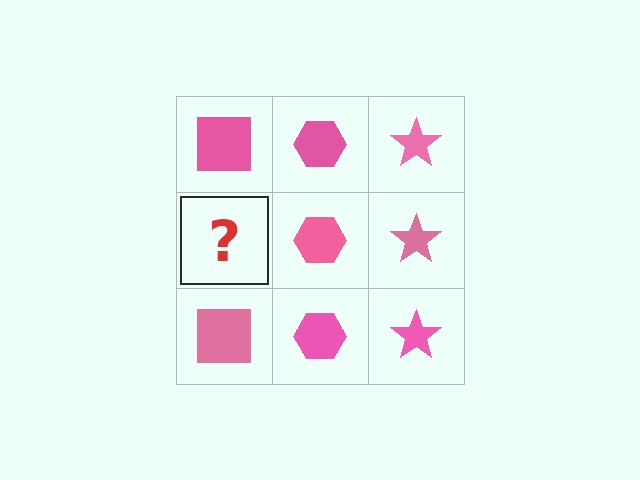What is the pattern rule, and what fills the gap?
The rule is that each column has a consistent shape. The gap should be filled with a pink square.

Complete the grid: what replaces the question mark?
The question mark should be replaced with a pink square.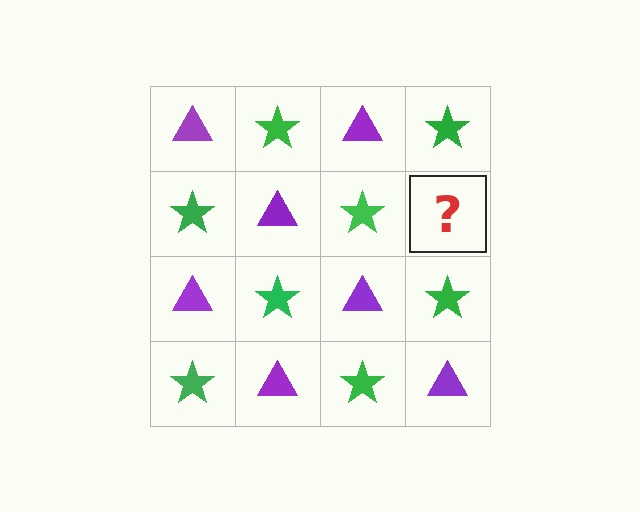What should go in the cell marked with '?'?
The missing cell should contain a purple triangle.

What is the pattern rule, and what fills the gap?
The rule is that it alternates purple triangle and green star in a checkerboard pattern. The gap should be filled with a purple triangle.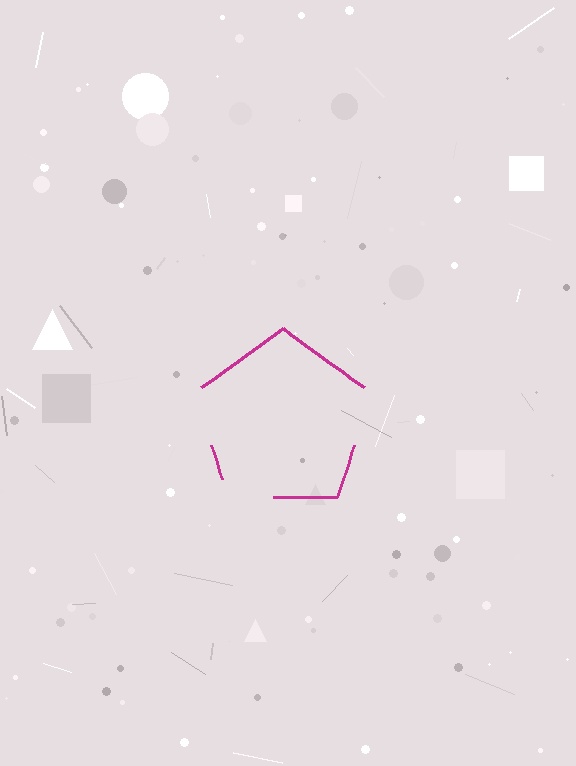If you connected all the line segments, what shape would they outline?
They would outline a pentagon.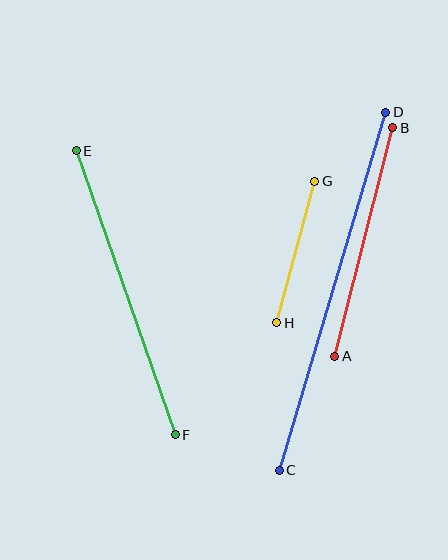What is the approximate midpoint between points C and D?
The midpoint is at approximately (333, 291) pixels.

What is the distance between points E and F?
The distance is approximately 301 pixels.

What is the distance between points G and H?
The distance is approximately 146 pixels.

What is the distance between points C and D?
The distance is approximately 373 pixels.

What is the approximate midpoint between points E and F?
The midpoint is at approximately (126, 293) pixels.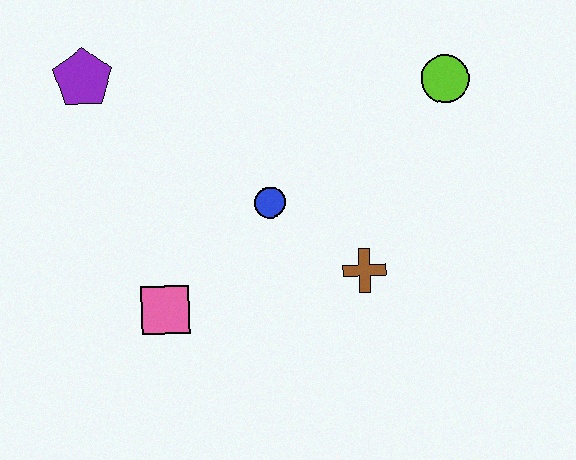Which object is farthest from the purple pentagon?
The lime circle is farthest from the purple pentagon.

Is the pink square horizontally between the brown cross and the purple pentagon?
Yes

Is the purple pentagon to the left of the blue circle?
Yes